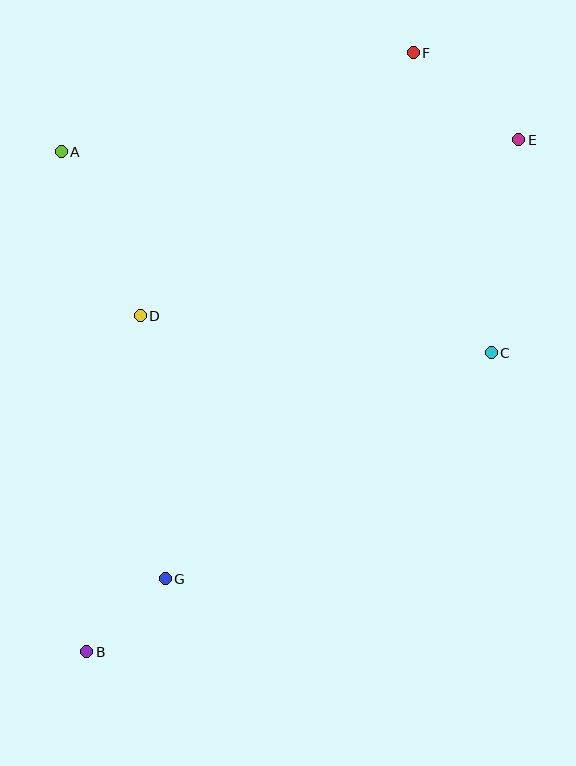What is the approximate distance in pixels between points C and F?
The distance between C and F is approximately 310 pixels.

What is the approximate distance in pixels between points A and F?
The distance between A and F is approximately 366 pixels.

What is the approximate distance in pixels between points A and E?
The distance between A and E is approximately 458 pixels.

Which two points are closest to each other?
Points B and G are closest to each other.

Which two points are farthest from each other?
Points B and F are farthest from each other.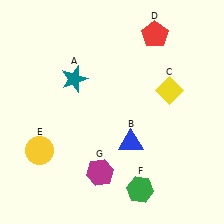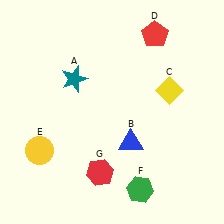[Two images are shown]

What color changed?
The hexagon (G) changed from magenta in Image 1 to red in Image 2.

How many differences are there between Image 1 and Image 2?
There is 1 difference between the two images.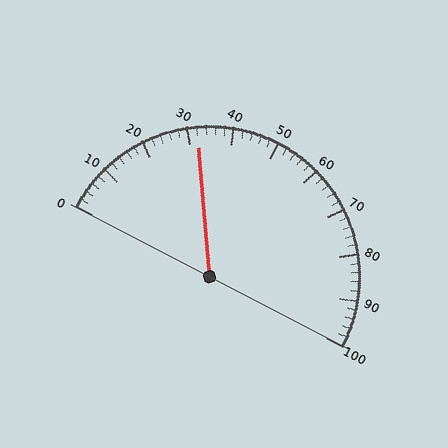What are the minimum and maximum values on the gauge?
The gauge ranges from 0 to 100.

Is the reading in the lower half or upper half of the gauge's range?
The reading is in the lower half of the range (0 to 100).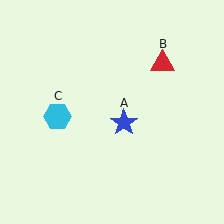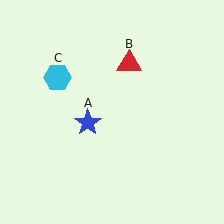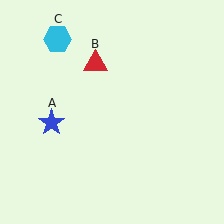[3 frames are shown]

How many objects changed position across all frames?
3 objects changed position: blue star (object A), red triangle (object B), cyan hexagon (object C).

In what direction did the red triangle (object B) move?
The red triangle (object B) moved left.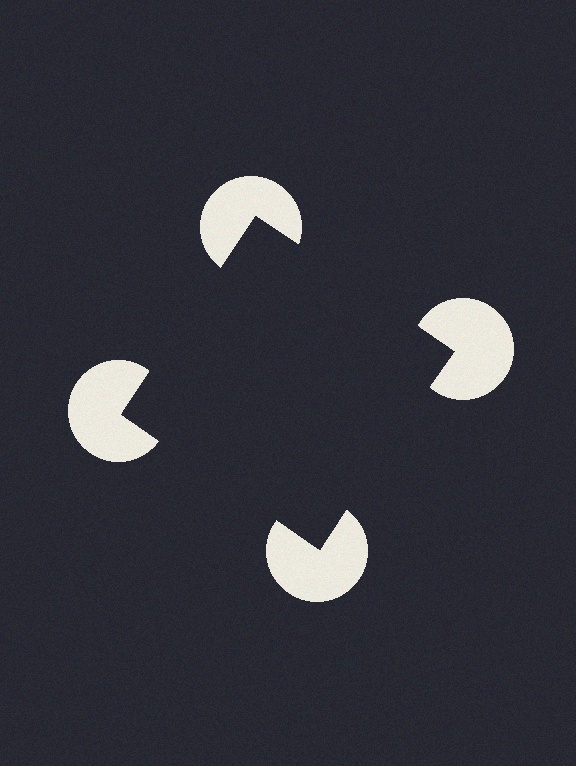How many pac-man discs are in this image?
There are 4 — one at each vertex of the illusory square.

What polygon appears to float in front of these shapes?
An illusory square — its edges are inferred from the aligned wedge cuts in the pac-man discs, not physically drawn.